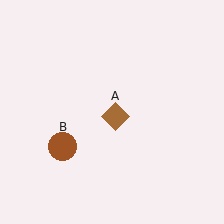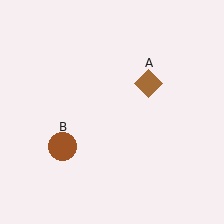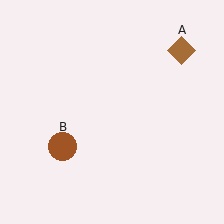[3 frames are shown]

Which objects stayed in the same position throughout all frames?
Brown circle (object B) remained stationary.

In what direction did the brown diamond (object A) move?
The brown diamond (object A) moved up and to the right.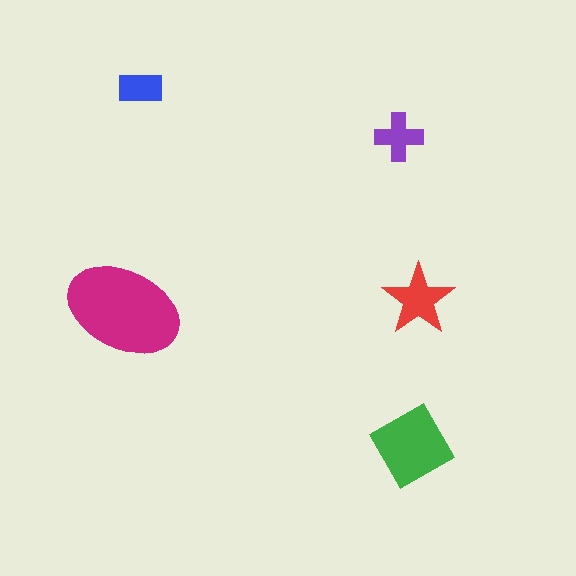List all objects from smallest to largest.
The blue rectangle, the purple cross, the red star, the green diamond, the magenta ellipse.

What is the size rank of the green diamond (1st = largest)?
2nd.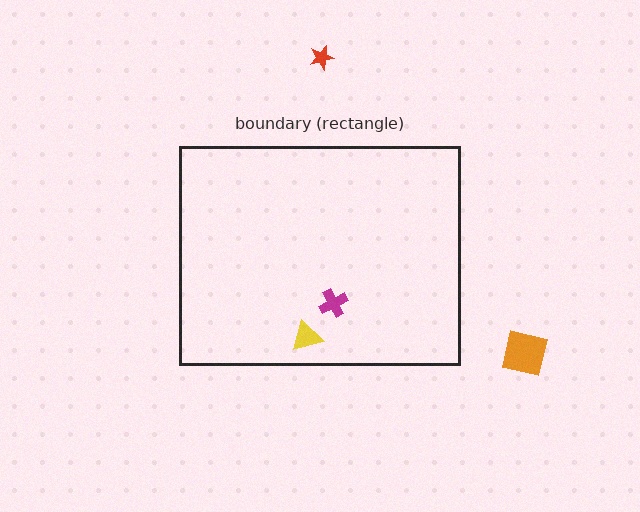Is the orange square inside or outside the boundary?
Outside.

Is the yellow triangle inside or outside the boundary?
Inside.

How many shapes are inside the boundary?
2 inside, 2 outside.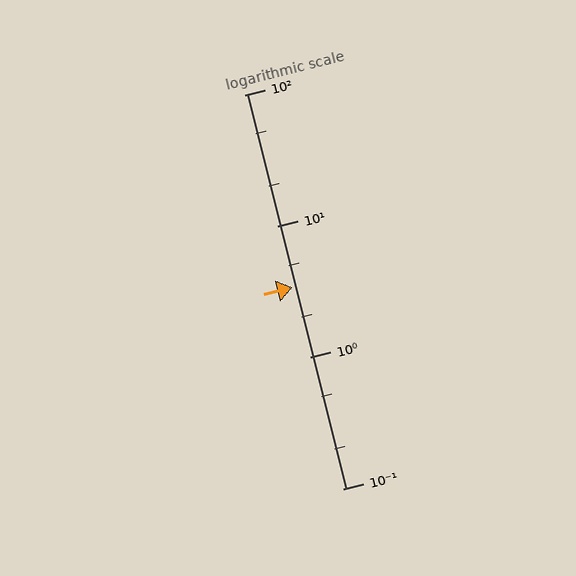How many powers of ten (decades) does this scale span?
The scale spans 3 decades, from 0.1 to 100.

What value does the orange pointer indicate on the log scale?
The pointer indicates approximately 3.4.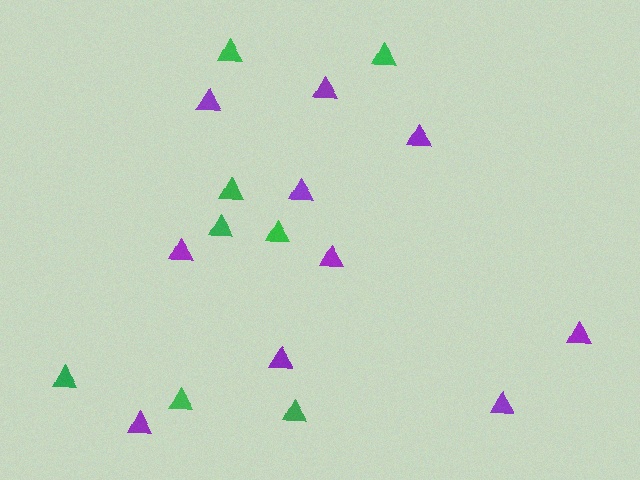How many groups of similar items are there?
There are 2 groups: one group of purple triangles (10) and one group of green triangles (8).